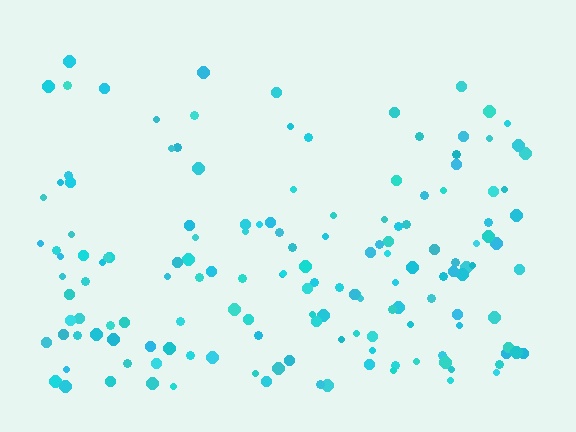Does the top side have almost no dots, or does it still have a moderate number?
Still a moderate number, just noticeably fewer than the bottom.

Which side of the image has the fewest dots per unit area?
The top.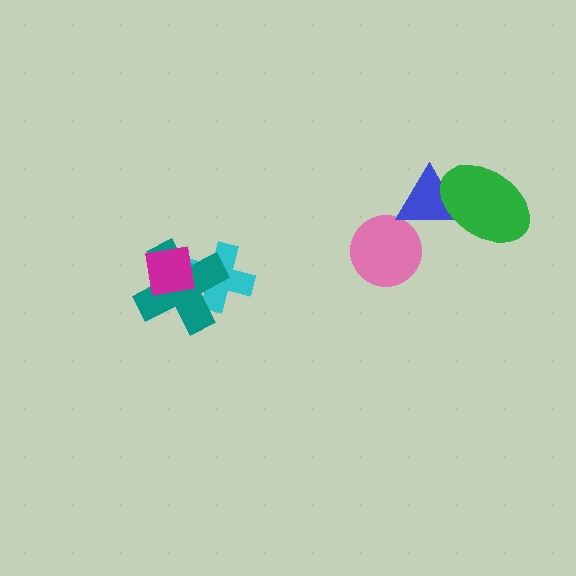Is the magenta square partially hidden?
No, no other shape covers it.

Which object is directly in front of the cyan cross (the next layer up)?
The teal cross is directly in front of the cyan cross.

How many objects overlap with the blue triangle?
2 objects overlap with the blue triangle.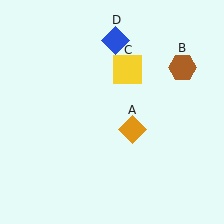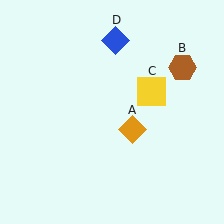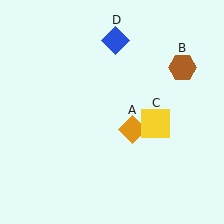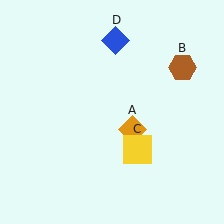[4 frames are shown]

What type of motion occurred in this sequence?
The yellow square (object C) rotated clockwise around the center of the scene.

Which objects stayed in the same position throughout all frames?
Orange diamond (object A) and brown hexagon (object B) and blue diamond (object D) remained stationary.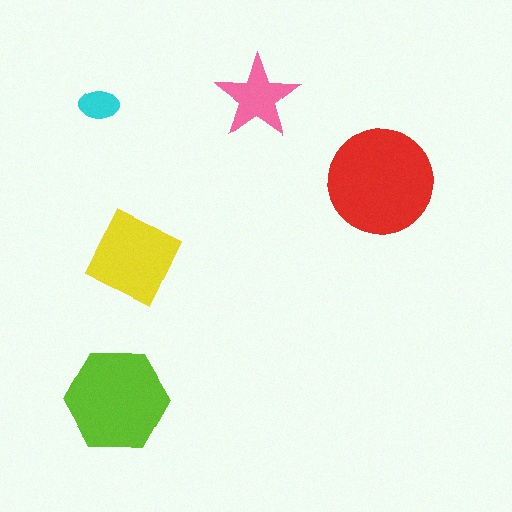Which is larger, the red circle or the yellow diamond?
The red circle.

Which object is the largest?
The red circle.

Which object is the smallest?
The cyan ellipse.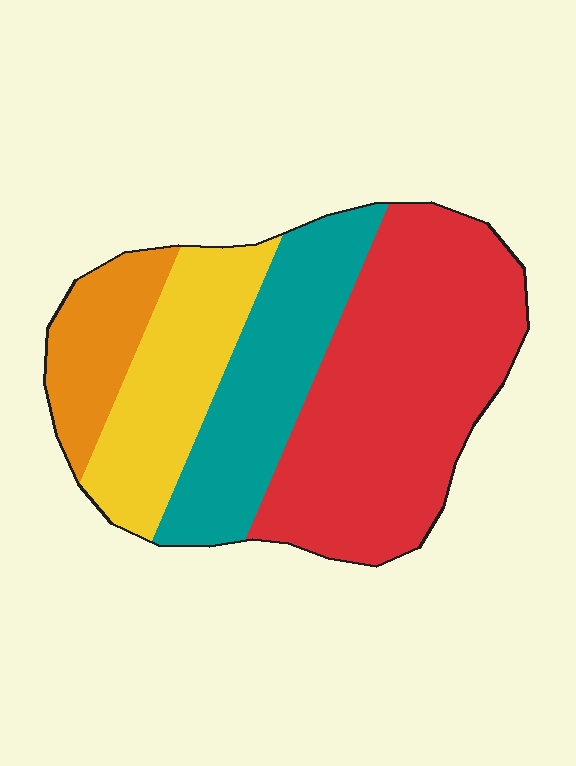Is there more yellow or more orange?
Yellow.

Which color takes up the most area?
Red, at roughly 45%.